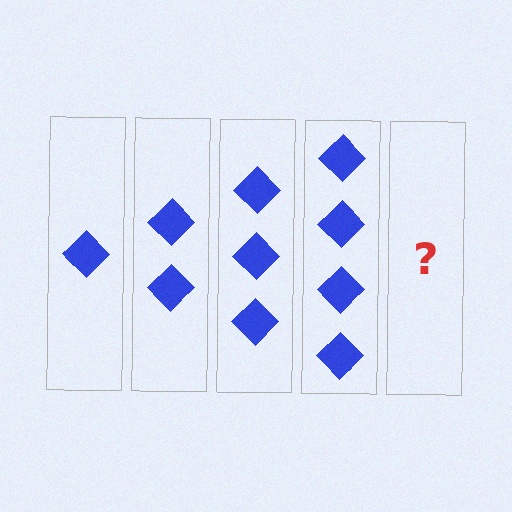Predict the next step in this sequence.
The next step is 5 diamonds.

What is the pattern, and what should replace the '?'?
The pattern is that each step adds one more diamond. The '?' should be 5 diamonds.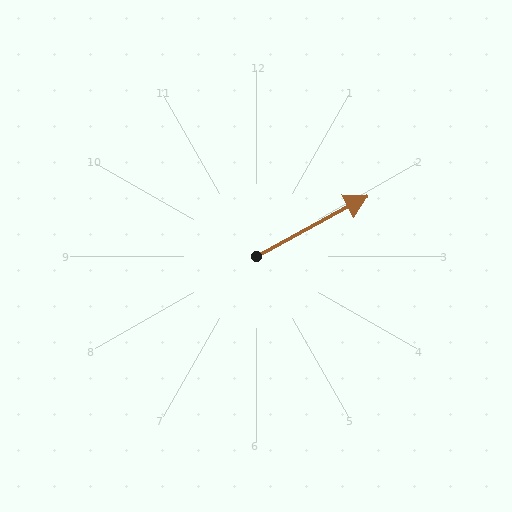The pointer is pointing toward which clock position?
Roughly 2 o'clock.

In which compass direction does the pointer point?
Northeast.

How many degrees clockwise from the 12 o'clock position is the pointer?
Approximately 61 degrees.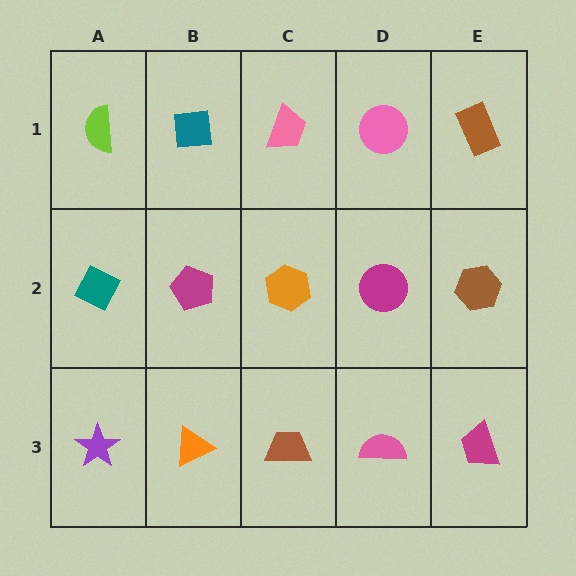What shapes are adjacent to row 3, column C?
An orange hexagon (row 2, column C), an orange triangle (row 3, column B), a pink semicircle (row 3, column D).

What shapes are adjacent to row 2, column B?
A teal square (row 1, column B), an orange triangle (row 3, column B), a teal diamond (row 2, column A), an orange hexagon (row 2, column C).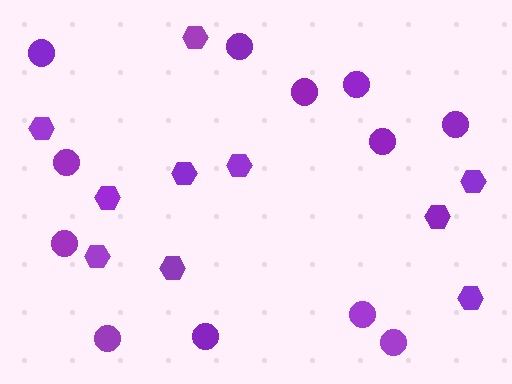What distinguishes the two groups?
There are 2 groups: one group of hexagons (10) and one group of circles (12).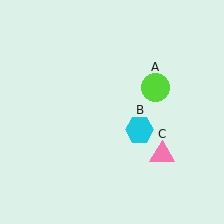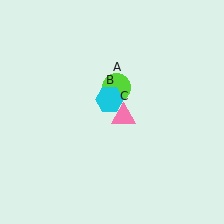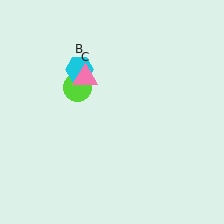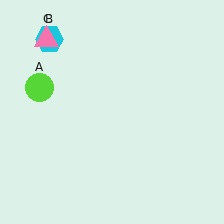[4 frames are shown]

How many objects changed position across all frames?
3 objects changed position: lime circle (object A), cyan hexagon (object B), pink triangle (object C).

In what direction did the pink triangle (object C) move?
The pink triangle (object C) moved up and to the left.